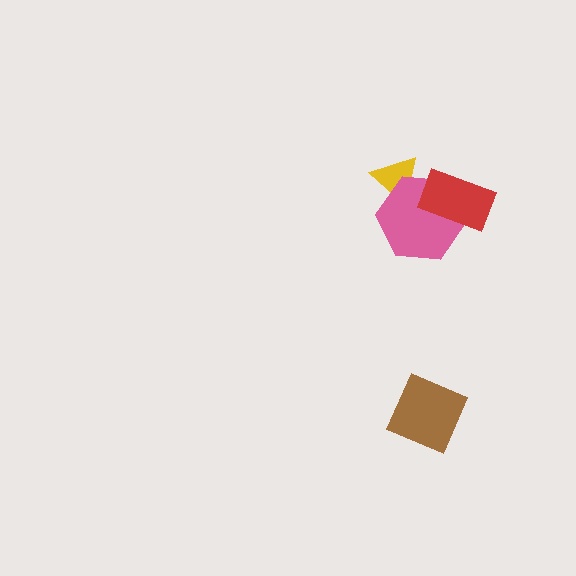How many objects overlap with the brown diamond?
0 objects overlap with the brown diamond.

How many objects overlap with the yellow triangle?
1 object overlaps with the yellow triangle.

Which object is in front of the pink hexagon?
The red rectangle is in front of the pink hexagon.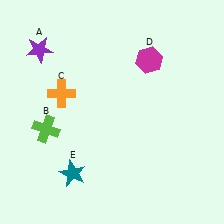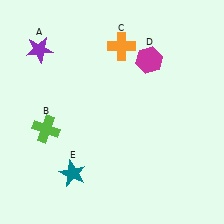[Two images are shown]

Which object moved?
The orange cross (C) moved right.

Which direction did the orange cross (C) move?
The orange cross (C) moved right.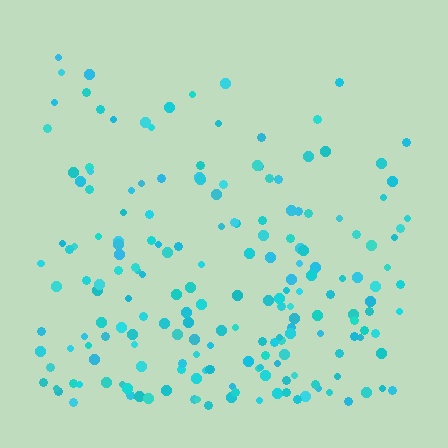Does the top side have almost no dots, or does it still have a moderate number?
Still a moderate number, just noticeably fewer than the bottom.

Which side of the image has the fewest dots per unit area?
The top.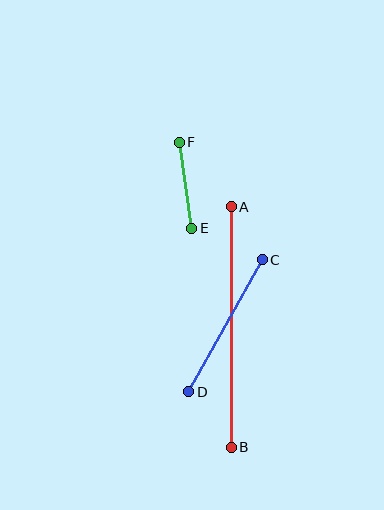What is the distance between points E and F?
The distance is approximately 87 pixels.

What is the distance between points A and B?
The distance is approximately 240 pixels.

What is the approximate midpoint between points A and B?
The midpoint is at approximately (231, 327) pixels.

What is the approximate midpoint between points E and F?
The midpoint is at approximately (185, 185) pixels.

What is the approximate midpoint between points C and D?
The midpoint is at approximately (225, 326) pixels.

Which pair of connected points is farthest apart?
Points A and B are farthest apart.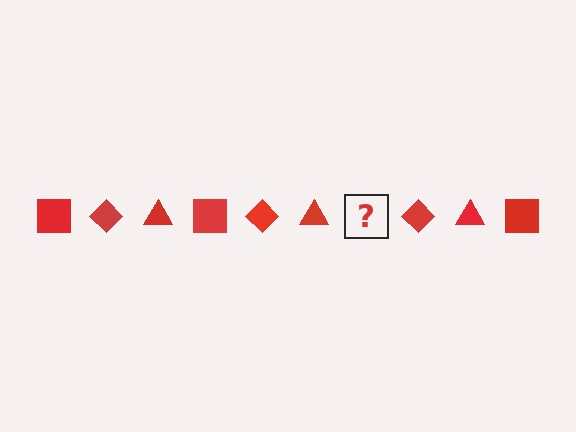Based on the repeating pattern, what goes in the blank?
The blank should be a red square.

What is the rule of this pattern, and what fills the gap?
The rule is that the pattern cycles through square, diamond, triangle shapes in red. The gap should be filled with a red square.